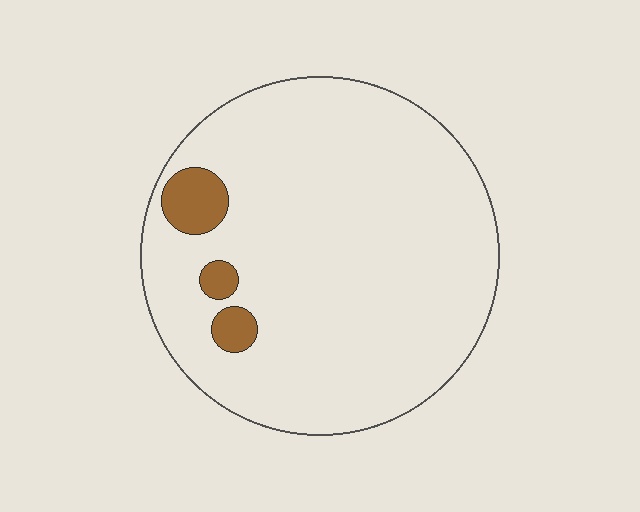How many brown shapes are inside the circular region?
3.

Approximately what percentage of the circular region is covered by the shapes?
Approximately 5%.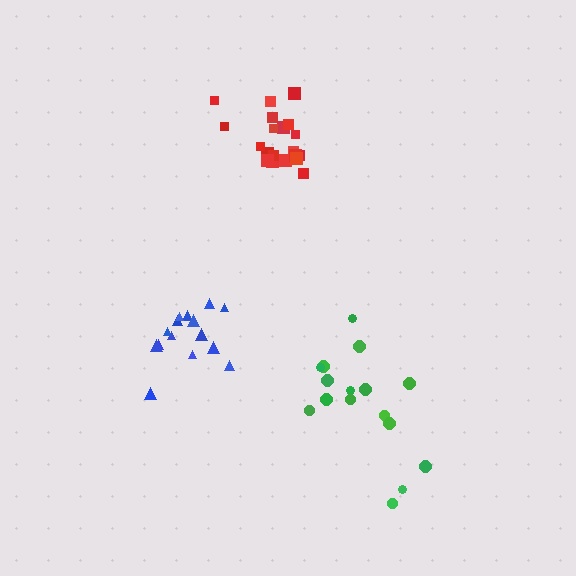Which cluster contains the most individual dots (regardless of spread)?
Red (20).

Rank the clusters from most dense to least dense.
red, blue, green.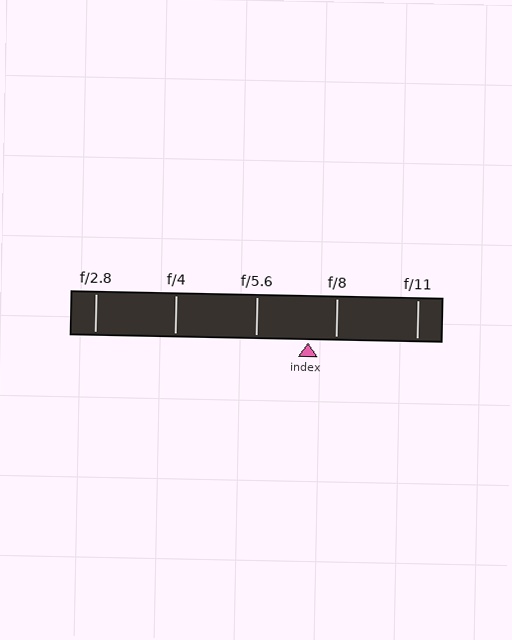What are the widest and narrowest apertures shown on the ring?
The widest aperture shown is f/2.8 and the narrowest is f/11.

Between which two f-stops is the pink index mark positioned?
The index mark is between f/5.6 and f/8.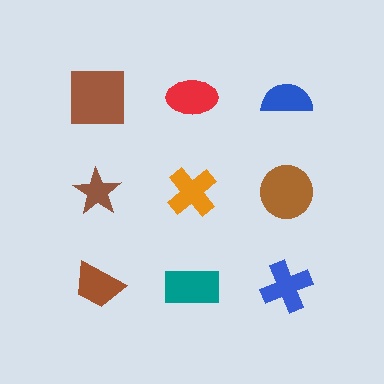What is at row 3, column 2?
A teal rectangle.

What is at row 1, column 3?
A blue semicircle.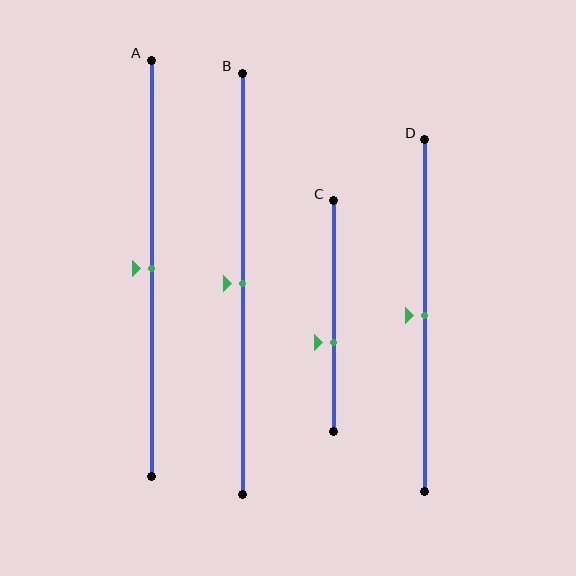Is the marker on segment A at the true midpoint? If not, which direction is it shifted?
Yes, the marker on segment A is at the true midpoint.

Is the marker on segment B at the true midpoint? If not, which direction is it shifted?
Yes, the marker on segment B is at the true midpoint.